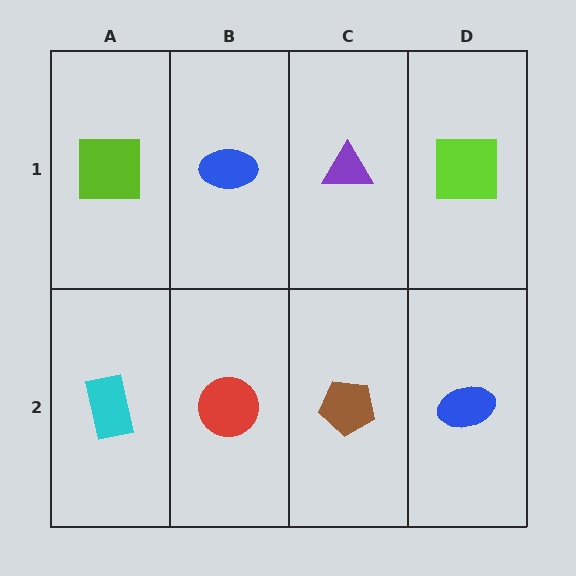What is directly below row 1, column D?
A blue ellipse.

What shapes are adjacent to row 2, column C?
A purple triangle (row 1, column C), a red circle (row 2, column B), a blue ellipse (row 2, column D).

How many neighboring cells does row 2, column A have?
2.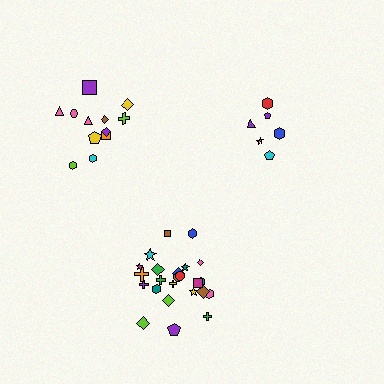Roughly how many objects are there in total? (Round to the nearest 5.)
Roughly 45 objects in total.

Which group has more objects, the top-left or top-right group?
The top-left group.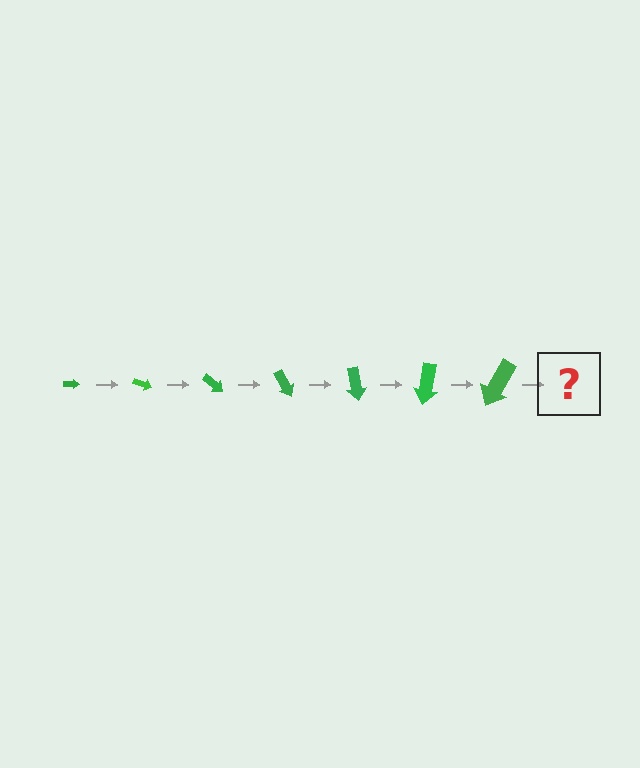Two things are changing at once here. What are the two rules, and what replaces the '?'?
The two rules are that the arrow grows larger each step and it rotates 20 degrees each step. The '?' should be an arrow, larger than the previous one and rotated 140 degrees from the start.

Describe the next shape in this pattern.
It should be an arrow, larger than the previous one and rotated 140 degrees from the start.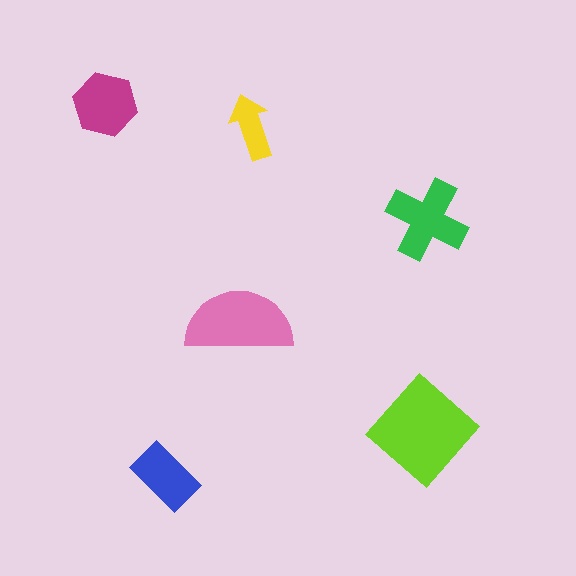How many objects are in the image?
There are 6 objects in the image.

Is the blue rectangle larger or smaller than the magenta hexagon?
Smaller.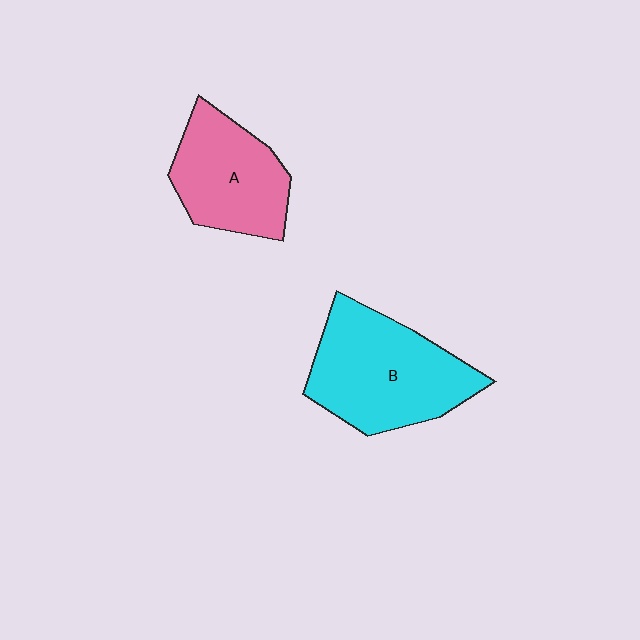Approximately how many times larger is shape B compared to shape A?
Approximately 1.3 times.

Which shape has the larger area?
Shape B (cyan).